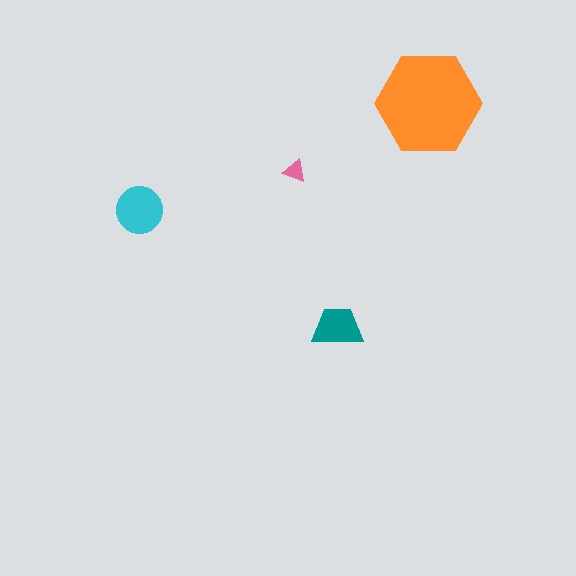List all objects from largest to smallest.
The orange hexagon, the cyan circle, the teal trapezoid, the pink triangle.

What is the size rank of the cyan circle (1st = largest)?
2nd.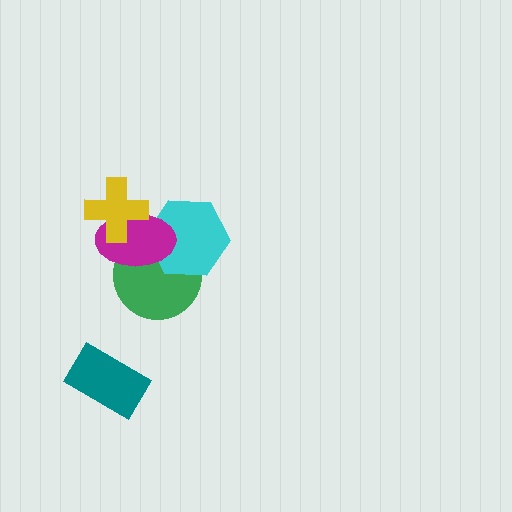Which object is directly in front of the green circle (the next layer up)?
The cyan hexagon is directly in front of the green circle.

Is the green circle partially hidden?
Yes, it is partially covered by another shape.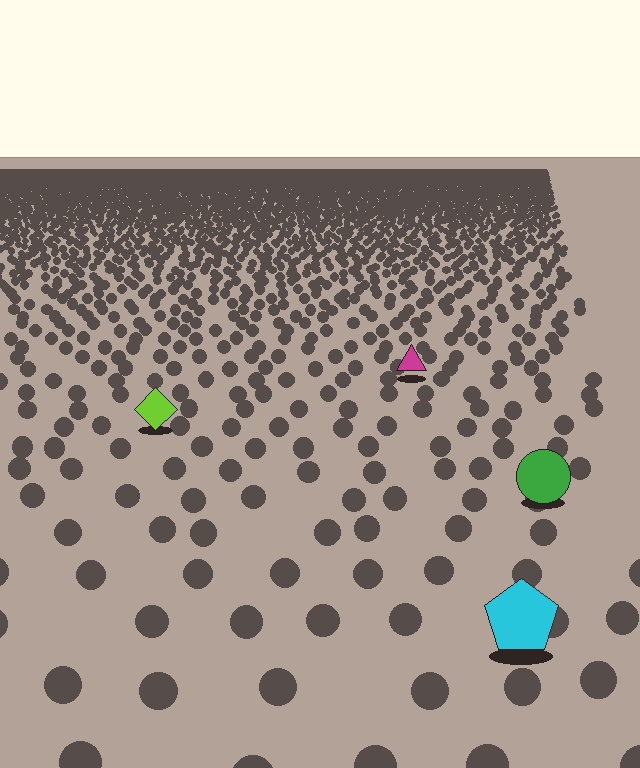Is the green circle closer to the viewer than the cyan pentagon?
No. The cyan pentagon is closer — you can tell from the texture gradient: the ground texture is coarser near it.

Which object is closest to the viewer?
The cyan pentagon is closest. The texture marks near it are larger and more spread out.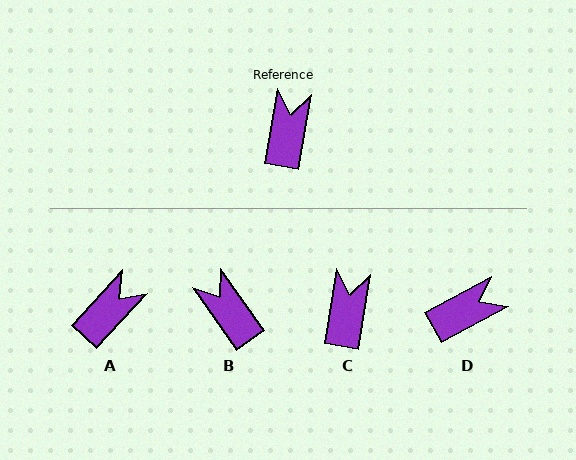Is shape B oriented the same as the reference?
No, it is off by about 44 degrees.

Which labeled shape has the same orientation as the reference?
C.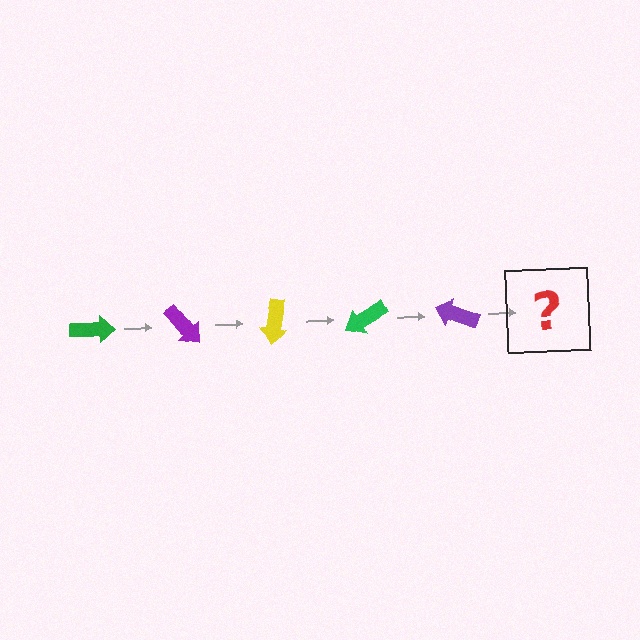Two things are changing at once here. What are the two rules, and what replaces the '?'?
The two rules are that it rotates 50 degrees each step and the color cycles through green, purple, and yellow. The '?' should be a yellow arrow, rotated 250 degrees from the start.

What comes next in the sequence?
The next element should be a yellow arrow, rotated 250 degrees from the start.